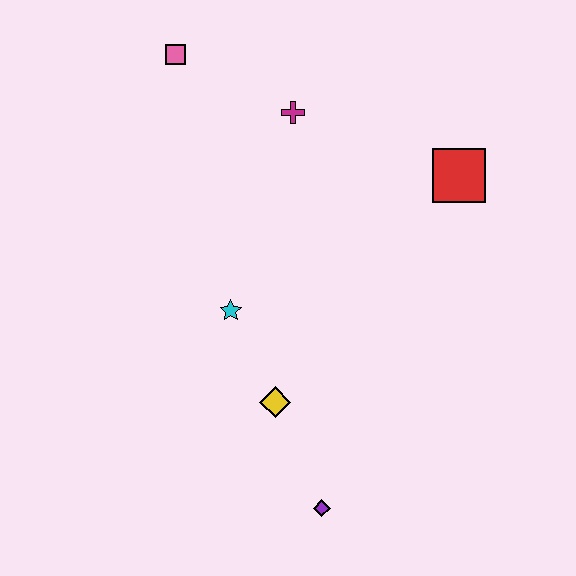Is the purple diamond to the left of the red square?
Yes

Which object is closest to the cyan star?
The yellow diamond is closest to the cyan star.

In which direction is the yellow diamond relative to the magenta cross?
The yellow diamond is below the magenta cross.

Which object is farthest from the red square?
The purple diamond is farthest from the red square.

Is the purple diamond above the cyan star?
No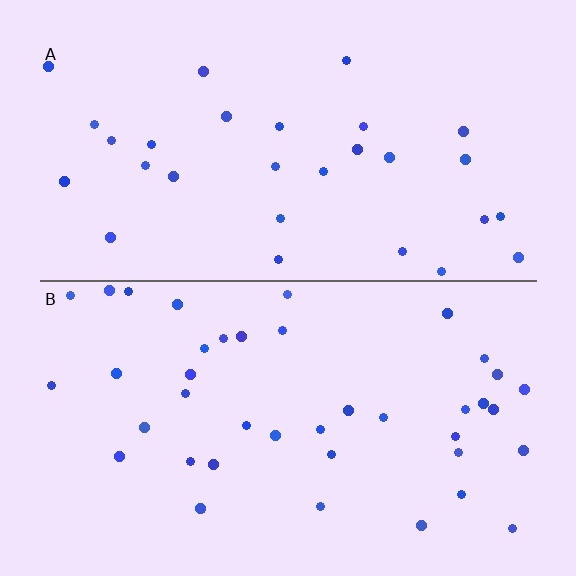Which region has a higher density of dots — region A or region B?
B (the bottom).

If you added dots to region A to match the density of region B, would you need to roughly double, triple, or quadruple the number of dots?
Approximately double.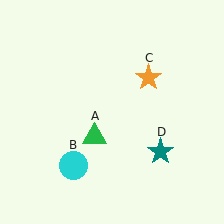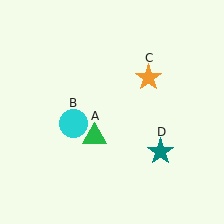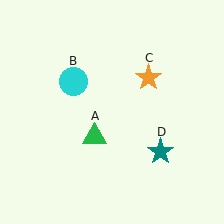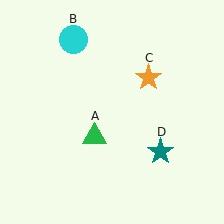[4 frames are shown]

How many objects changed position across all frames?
1 object changed position: cyan circle (object B).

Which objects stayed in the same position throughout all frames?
Green triangle (object A) and orange star (object C) and teal star (object D) remained stationary.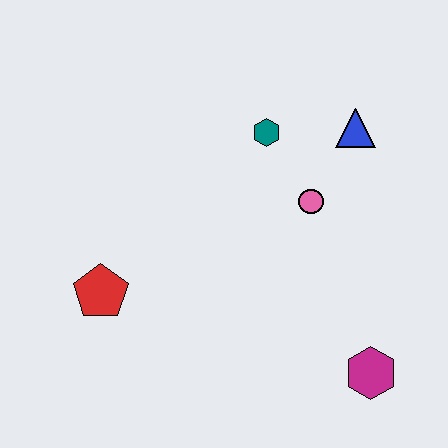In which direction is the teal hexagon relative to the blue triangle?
The teal hexagon is to the left of the blue triangle.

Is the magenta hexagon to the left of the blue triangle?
No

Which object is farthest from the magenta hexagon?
The red pentagon is farthest from the magenta hexagon.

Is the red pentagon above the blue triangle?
No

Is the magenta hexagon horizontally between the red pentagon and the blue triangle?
No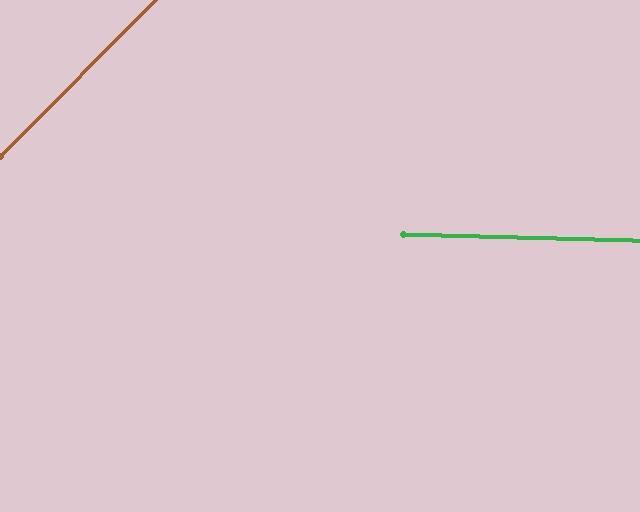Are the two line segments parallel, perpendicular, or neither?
Neither parallel nor perpendicular — they differ by about 47°.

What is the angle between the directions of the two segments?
Approximately 47 degrees.